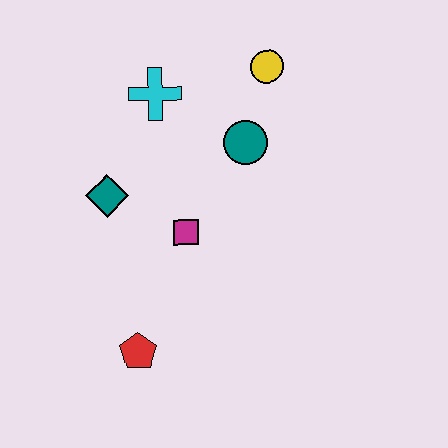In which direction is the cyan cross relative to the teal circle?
The cyan cross is to the left of the teal circle.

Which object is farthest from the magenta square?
The yellow circle is farthest from the magenta square.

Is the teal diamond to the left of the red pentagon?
Yes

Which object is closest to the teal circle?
The yellow circle is closest to the teal circle.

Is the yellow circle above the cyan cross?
Yes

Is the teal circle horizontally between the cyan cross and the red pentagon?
No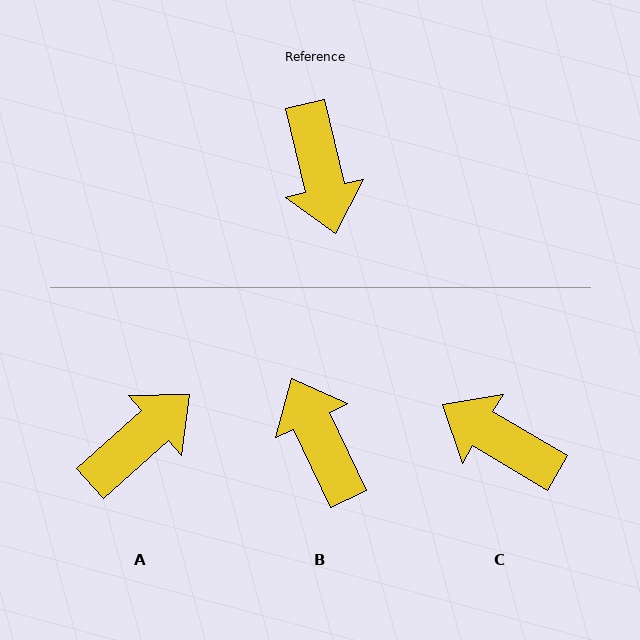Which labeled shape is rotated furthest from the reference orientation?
B, about 168 degrees away.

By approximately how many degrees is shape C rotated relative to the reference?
Approximately 134 degrees clockwise.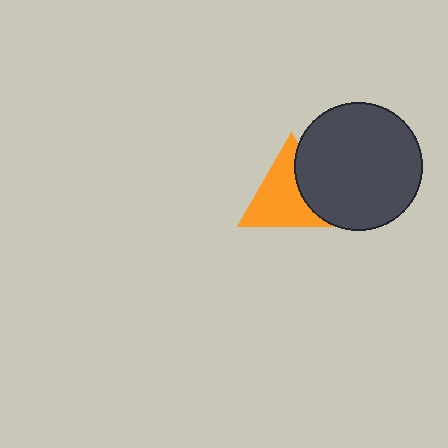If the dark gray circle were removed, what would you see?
You would see the complete orange triangle.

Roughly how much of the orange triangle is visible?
Most of it is visible (roughly 69%).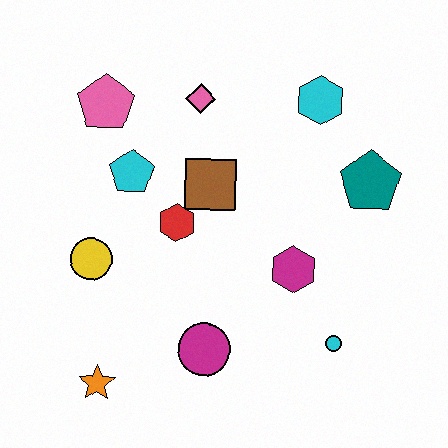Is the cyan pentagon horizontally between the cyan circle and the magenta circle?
No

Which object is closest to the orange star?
The magenta circle is closest to the orange star.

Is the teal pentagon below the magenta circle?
No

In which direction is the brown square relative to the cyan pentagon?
The brown square is to the right of the cyan pentagon.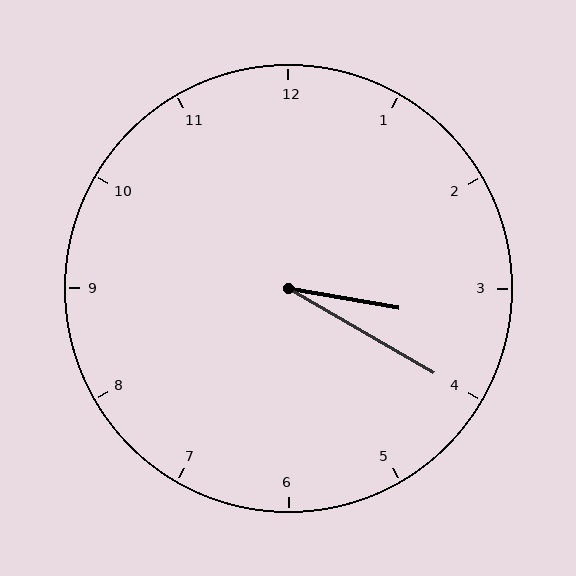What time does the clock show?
3:20.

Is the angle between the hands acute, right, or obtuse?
It is acute.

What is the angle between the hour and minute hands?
Approximately 20 degrees.